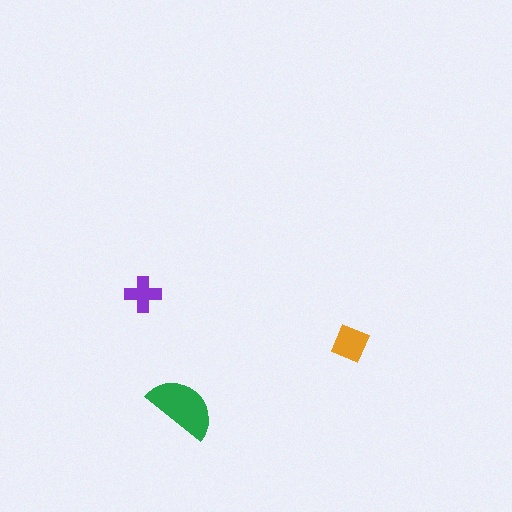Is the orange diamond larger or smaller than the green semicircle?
Smaller.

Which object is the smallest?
The purple cross.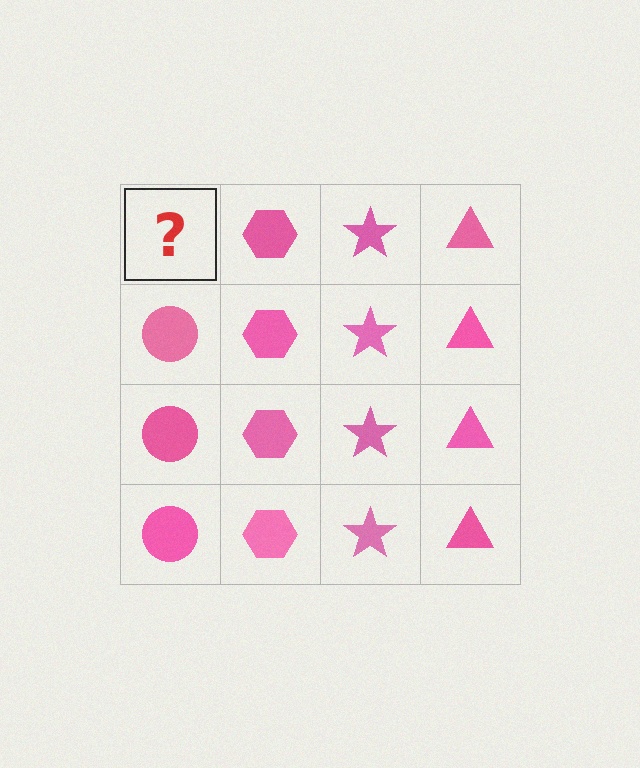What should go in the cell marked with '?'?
The missing cell should contain a pink circle.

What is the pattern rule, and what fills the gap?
The rule is that each column has a consistent shape. The gap should be filled with a pink circle.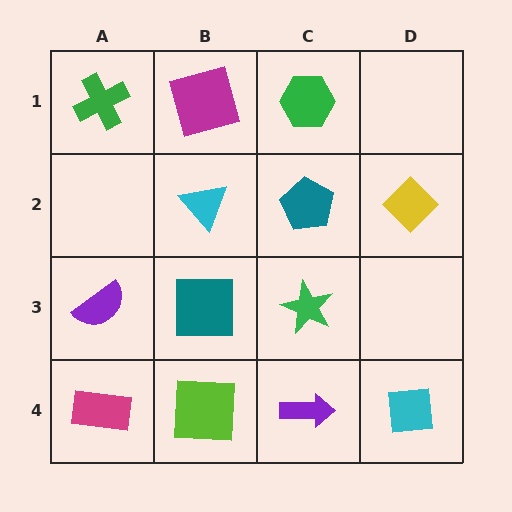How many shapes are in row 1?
3 shapes.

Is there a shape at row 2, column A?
No, that cell is empty.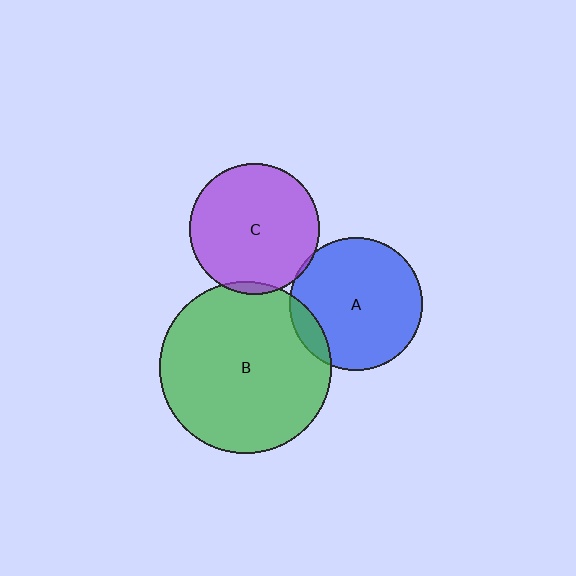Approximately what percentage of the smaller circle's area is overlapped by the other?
Approximately 10%.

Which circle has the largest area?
Circle B (green).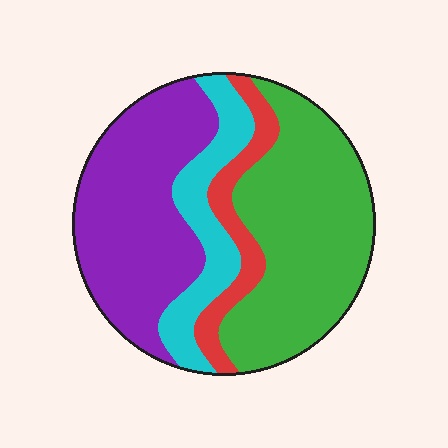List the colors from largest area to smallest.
From largest to smallest: green, purple, cyan, red.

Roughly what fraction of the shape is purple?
Purple takes up about one third (1/3) of the shape.